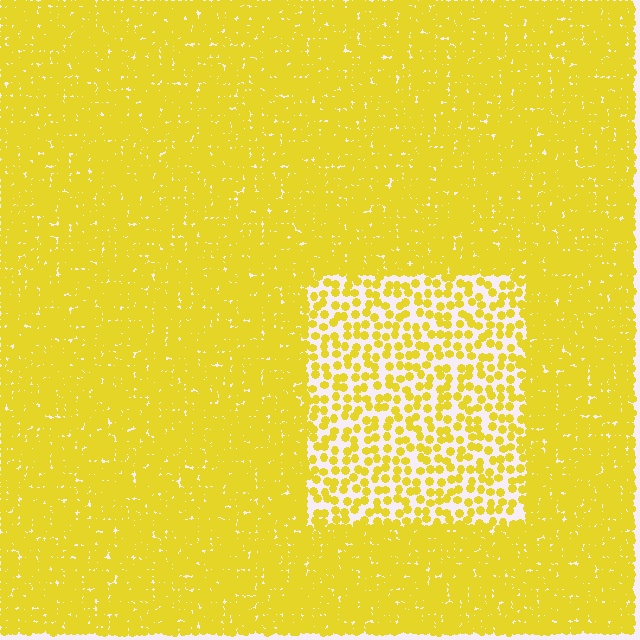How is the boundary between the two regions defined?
The boundary is defined by a change in element density (approximately 2.6x ratio). All elements are the same color, size, and shape.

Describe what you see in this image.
The image contains small yellow elements arranged at two different densities. A rectangle-shaped region is visible where the elements are less densely packed than the surrounding area.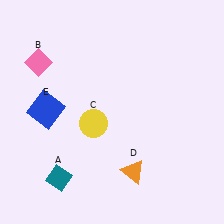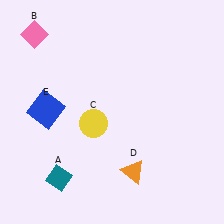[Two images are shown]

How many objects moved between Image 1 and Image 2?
1 object moved between the two images.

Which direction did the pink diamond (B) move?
The pink diamond (B) moved up.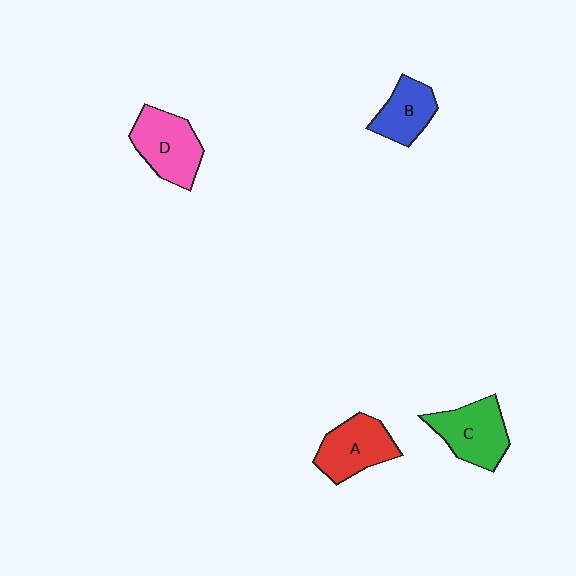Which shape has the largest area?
Shape D (pink).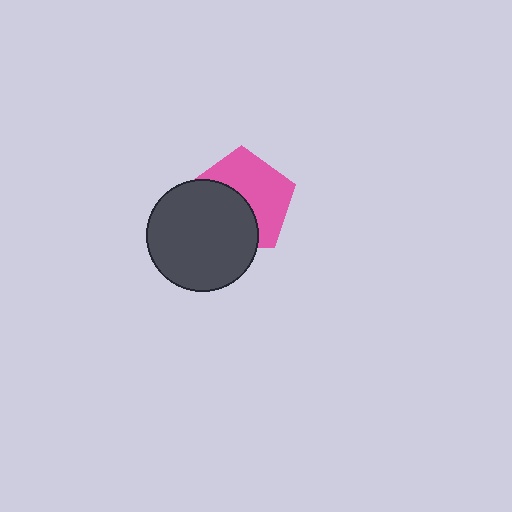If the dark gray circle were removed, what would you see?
You would see the complete pink pentagon.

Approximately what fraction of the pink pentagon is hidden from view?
Roughly 46% of the pink pentagon is hidden behind the dark gray circle.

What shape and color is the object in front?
The object in front is a dark gray circle.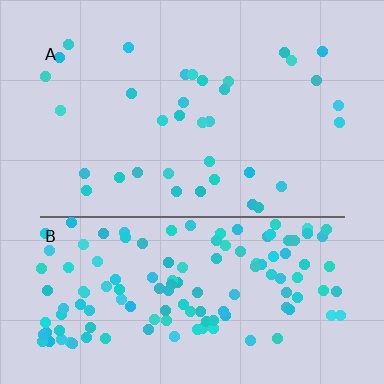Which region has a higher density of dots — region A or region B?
B (the bottom).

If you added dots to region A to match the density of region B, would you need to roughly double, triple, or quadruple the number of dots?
Approximately quadruple.